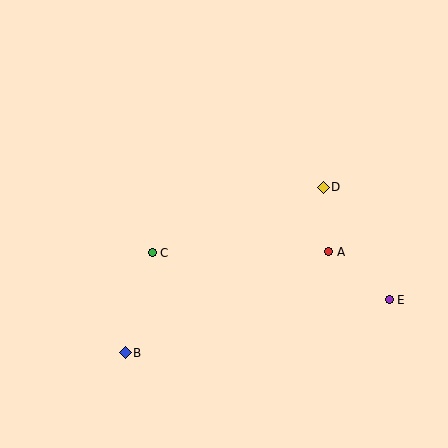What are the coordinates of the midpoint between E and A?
The midpoint between E and A is at (359, 276).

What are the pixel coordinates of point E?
Point E is at (389, 300).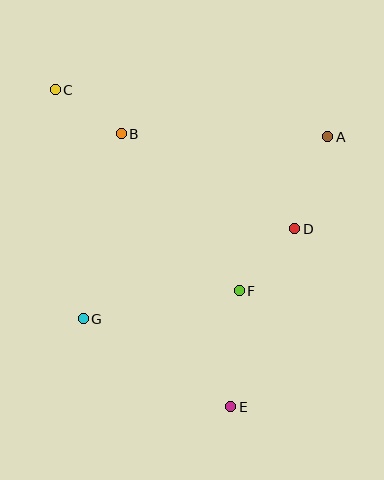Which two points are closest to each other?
Points B and C are closest to each other.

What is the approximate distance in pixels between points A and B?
The distance between A and B is approximately 207 pixels.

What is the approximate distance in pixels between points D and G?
The distance between D and G is approximately 230 pixels.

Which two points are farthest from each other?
Points C and E are farthest from each other.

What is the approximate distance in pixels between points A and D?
The distance between A and D is approximately 98 pixels.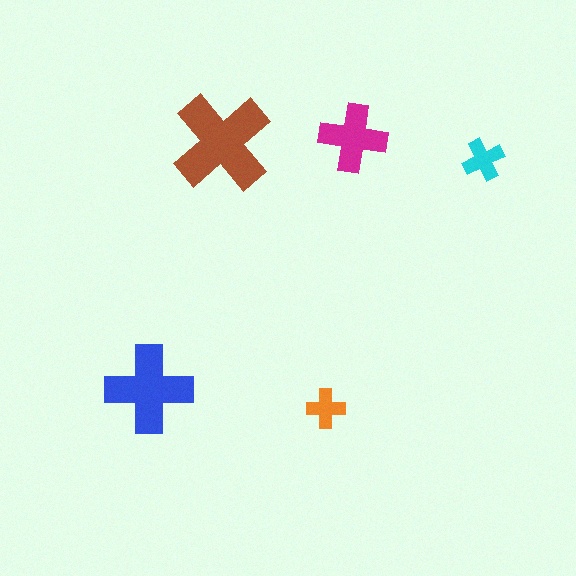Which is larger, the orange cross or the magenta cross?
The magenta one.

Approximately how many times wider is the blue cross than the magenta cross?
About 1.5 times wider.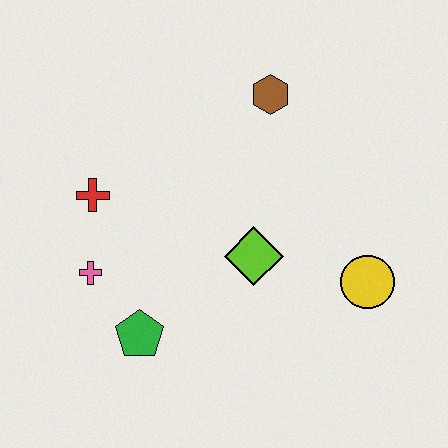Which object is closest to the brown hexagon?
The lime diamond is closest to the brown hexagon.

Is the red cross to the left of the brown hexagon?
Yes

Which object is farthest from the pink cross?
The yellow circle is farthest from the pink cross.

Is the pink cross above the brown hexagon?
No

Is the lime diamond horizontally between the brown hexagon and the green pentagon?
Yes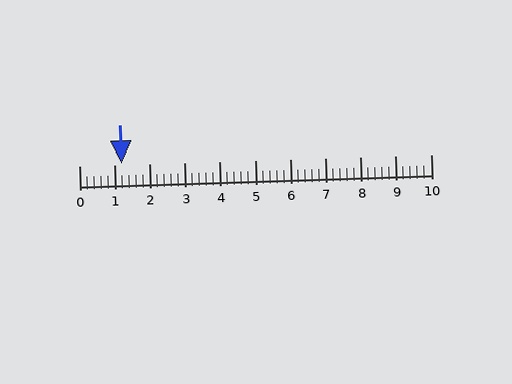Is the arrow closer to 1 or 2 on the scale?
The arrow is closer to 1.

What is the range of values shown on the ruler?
The ruler shows values from 0 to 10.